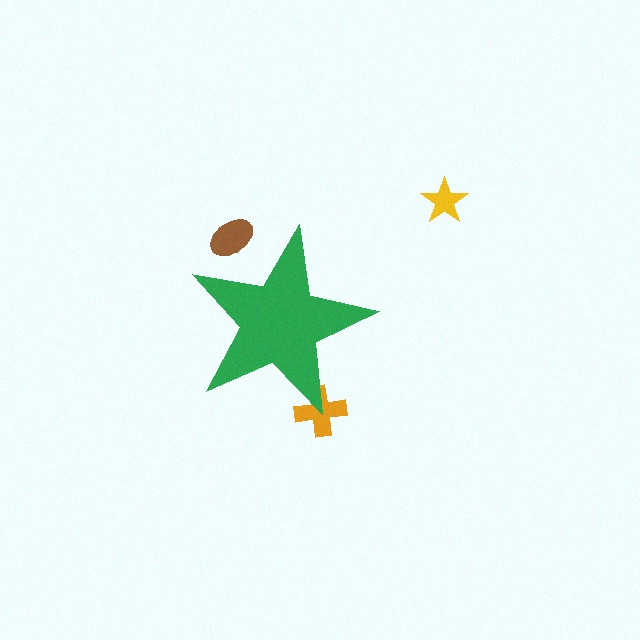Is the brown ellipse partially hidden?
Yes, the brown ellipse is partially hidden behind the green star.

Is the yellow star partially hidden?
No, the yellow star is fully visible.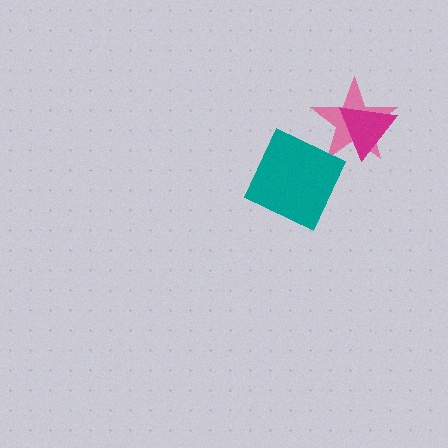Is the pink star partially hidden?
Yes, it is partially covered by another shape.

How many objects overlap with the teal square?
0 objects overlap with the teal square.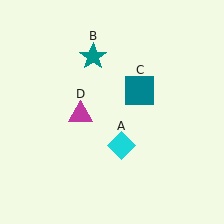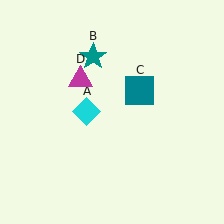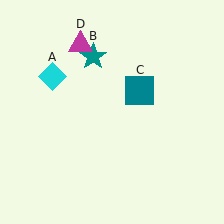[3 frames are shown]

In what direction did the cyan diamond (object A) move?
The cyan diamond (object A) moved up and to the left.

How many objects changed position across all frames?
2 objects changed position: cyan diamond (object A), magenta triangle (object D).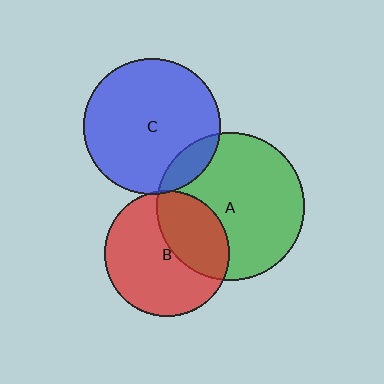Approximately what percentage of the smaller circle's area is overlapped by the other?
Approximately 35%.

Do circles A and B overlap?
Yes.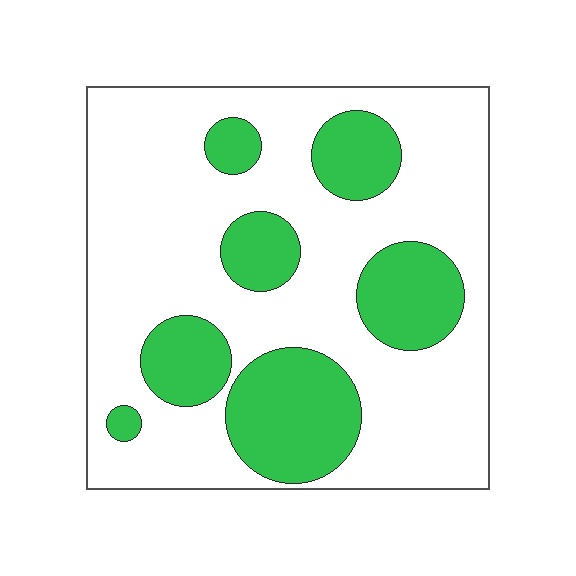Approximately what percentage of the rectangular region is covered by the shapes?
Approximately 30%.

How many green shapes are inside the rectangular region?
7.